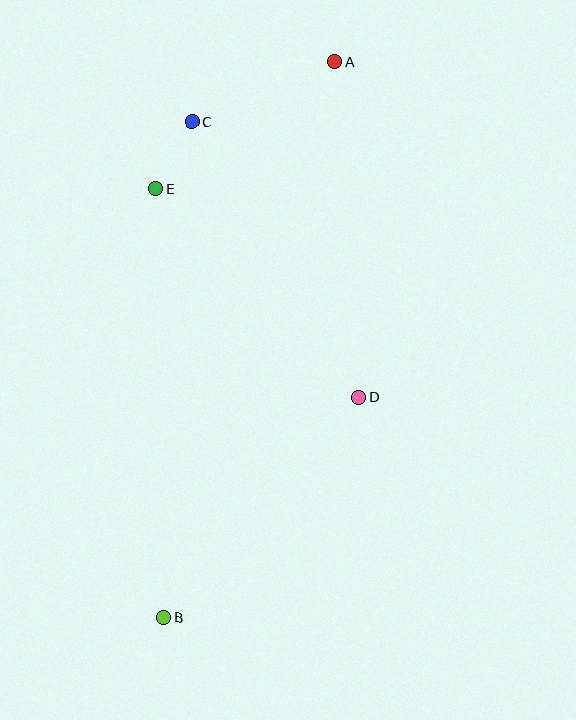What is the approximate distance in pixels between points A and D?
The distance between A and D is approximately 336 pixels.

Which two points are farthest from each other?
Points A and B are farthest from each other.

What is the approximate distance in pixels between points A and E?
The distance between A and E is approximately 220 pixels.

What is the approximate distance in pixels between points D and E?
The distance between D and E is approximately 291 pixels.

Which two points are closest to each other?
Points C and E are closest to each other.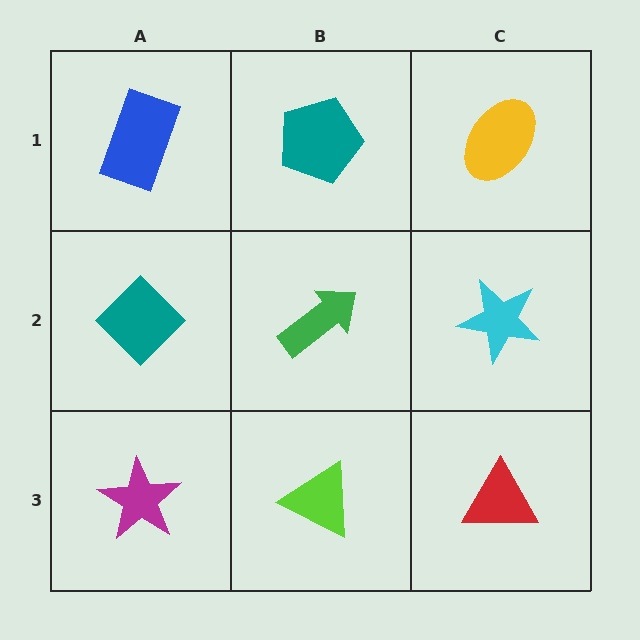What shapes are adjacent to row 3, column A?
A teal diamond (row 2, column A), a lime triangle (row 3, column B).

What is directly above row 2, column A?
A blue rectangle.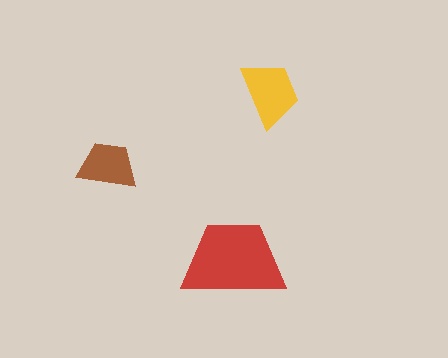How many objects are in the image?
There are 3 objects in the image.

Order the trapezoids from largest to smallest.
the red one, the yellow one, the brown one.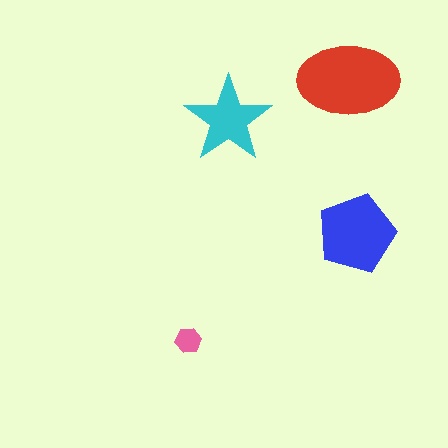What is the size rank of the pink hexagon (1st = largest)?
4th.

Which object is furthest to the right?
The blue pentagon is rightmost.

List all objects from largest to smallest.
The red ellipse, the blue pentagon, the cyan star, the pink hexagon.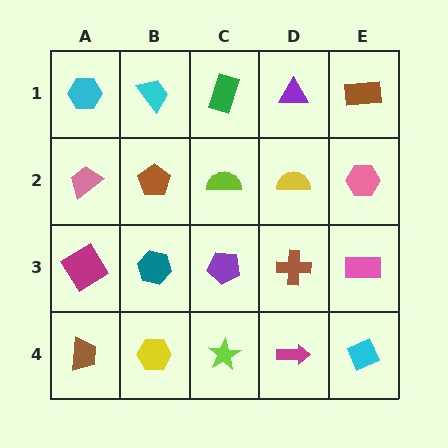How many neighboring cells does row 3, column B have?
4.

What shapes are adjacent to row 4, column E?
A pink rectangle (row 3, column E), a magenta arrow (row 4, column D).